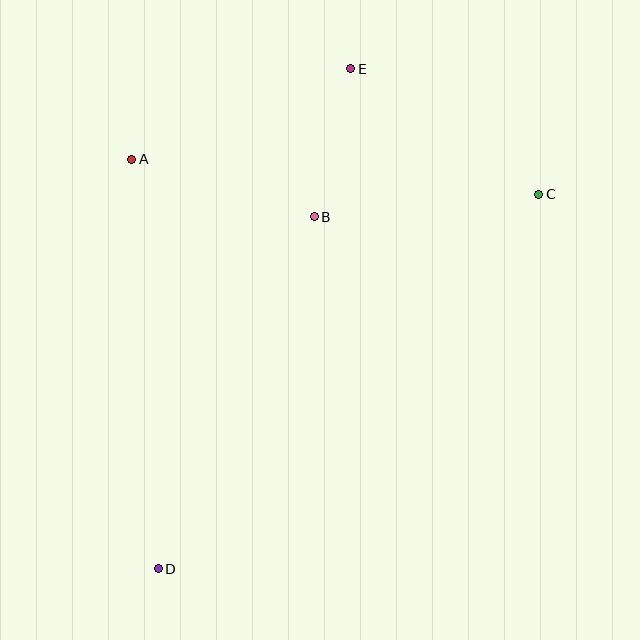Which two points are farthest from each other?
Points D and E are farthest from each other.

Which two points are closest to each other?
Points B and E are closest to each other.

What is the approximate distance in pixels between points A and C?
The distance between A and C is approximately 408 pixels.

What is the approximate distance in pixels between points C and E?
The distance between C and E is approximately 226 pixels.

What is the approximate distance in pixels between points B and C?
The distance between B and C is approximately 226 pixels.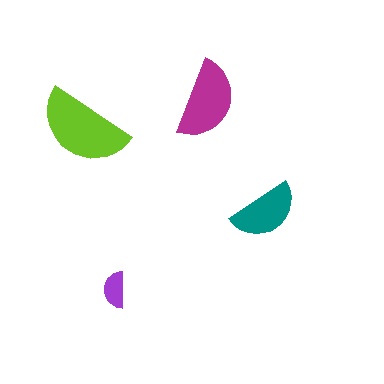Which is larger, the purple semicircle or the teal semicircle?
The teal one.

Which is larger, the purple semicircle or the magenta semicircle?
The magenta one.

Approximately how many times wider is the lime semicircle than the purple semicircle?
About 2.5 times wider.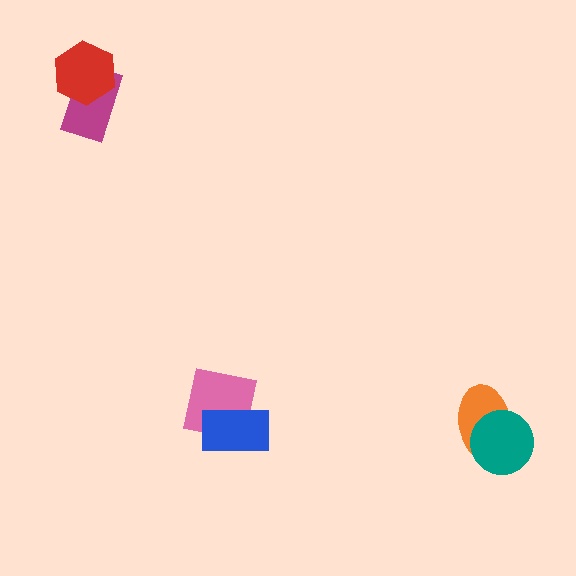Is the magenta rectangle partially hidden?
Yes, it is partially covered by another shape.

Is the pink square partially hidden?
Yes, it is partially covered by another shape.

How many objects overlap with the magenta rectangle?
1 object overlaps with the magenta rectangle.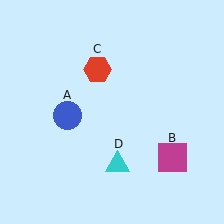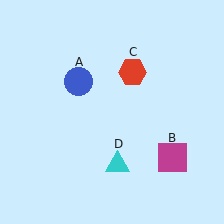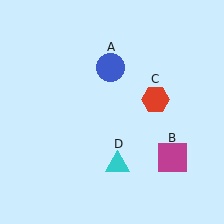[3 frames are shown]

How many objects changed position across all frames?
2 objects changed position: blue circle (object A), red hexagon (object C).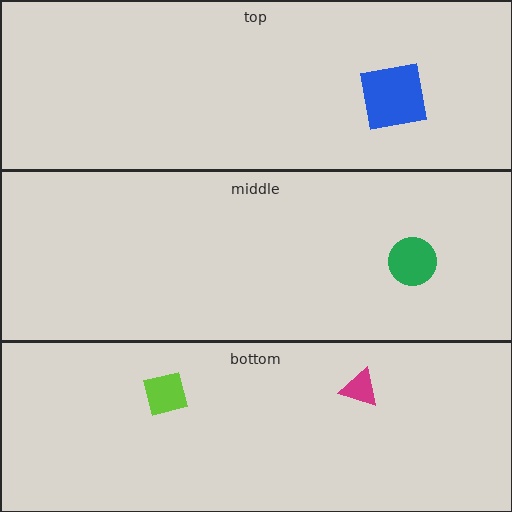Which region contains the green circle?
The middle region.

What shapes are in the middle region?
The green circle.